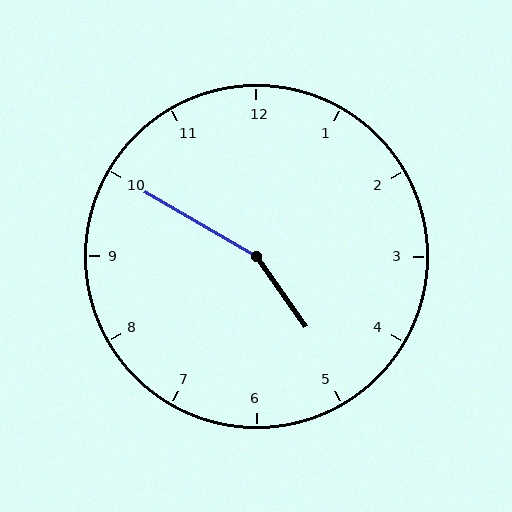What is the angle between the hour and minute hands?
Approximately 155 degrees.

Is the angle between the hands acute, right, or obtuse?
It is obtuse.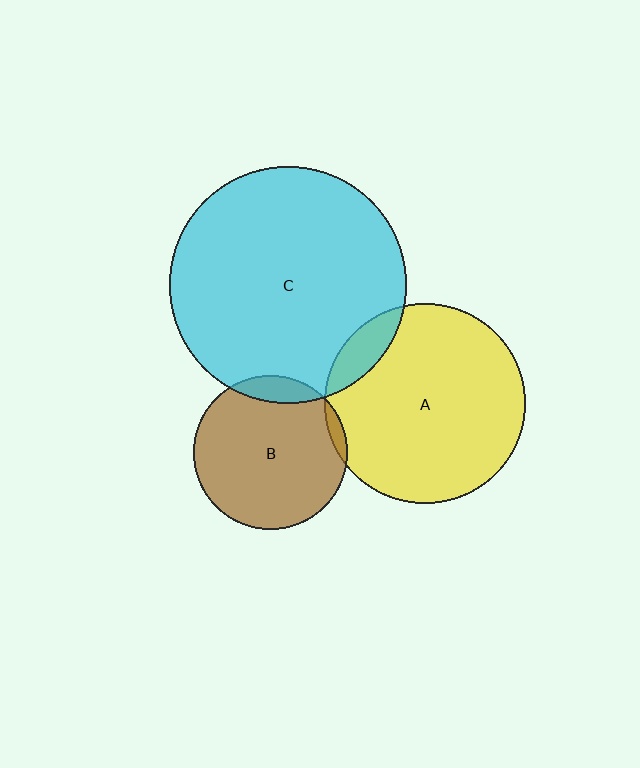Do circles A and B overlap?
Yes.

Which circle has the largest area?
Circle C (cyan).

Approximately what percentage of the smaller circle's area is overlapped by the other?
Approximately 5%.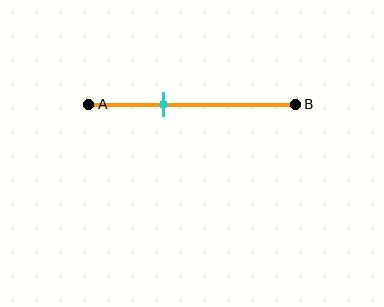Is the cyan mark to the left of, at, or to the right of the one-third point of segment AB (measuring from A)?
The cyan mark is to the right of the one-third point of segment AB.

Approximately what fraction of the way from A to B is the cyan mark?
The cyan mark is approximately 35% of the way from A to B.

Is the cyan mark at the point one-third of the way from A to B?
No, the mark is at about 35% from A, not at the 33% one-third point.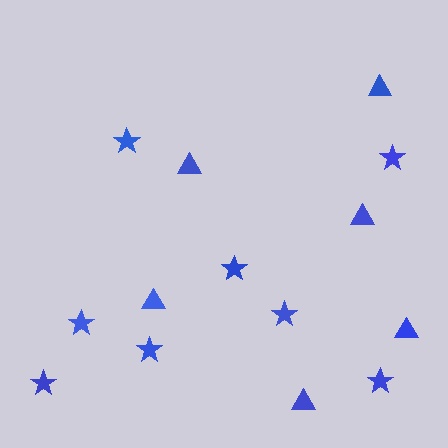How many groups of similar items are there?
There are 2 groups: one group of stars (8) and one group of triangles (6).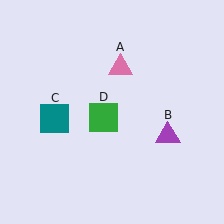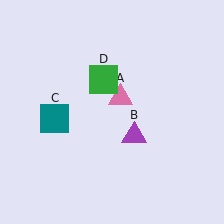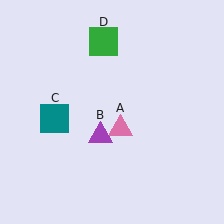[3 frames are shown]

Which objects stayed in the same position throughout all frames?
Teal square (object C) remained stationary.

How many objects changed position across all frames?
3 objects changed position: pink triangle (object A), purple triangle (object B), green square (object D).